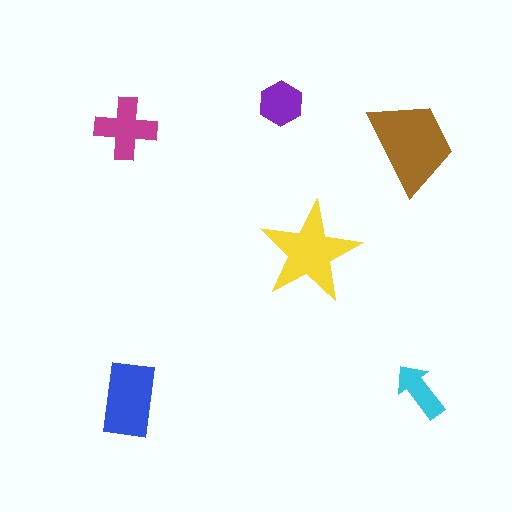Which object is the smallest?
The cyan arrow.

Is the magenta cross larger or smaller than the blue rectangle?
Smaller.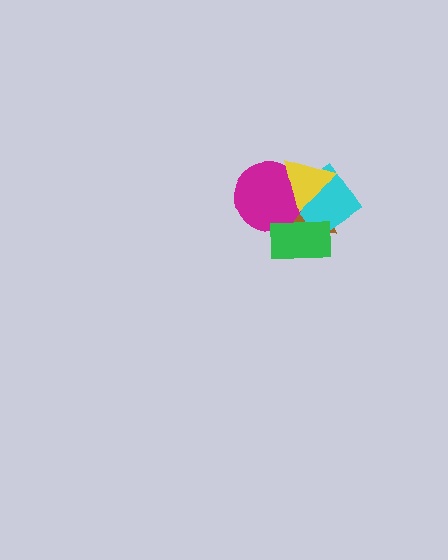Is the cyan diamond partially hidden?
Yes, it is partially covered by another shape.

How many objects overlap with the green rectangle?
3 objects overlap with the green rectangle.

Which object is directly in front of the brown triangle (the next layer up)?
The cyan diamond is directly in front of the brown triangle.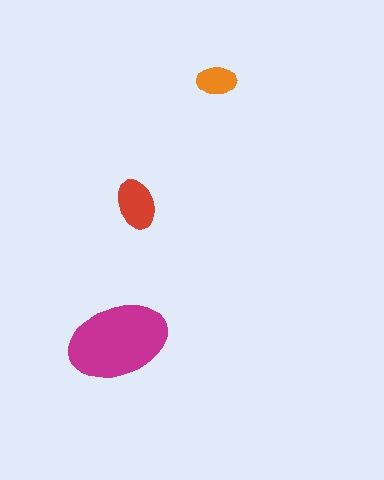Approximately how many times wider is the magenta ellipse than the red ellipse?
About 2 times wider.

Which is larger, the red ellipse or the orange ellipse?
The red one.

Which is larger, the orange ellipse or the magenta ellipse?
The magenta one.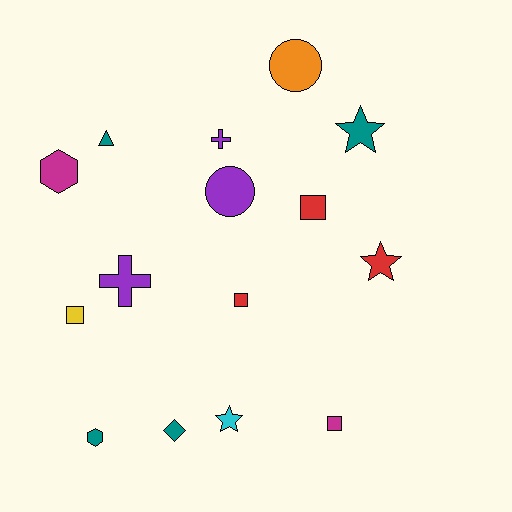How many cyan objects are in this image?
There is 1 cyan object.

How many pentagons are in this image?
There are no pentagons.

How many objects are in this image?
There are 15 objects.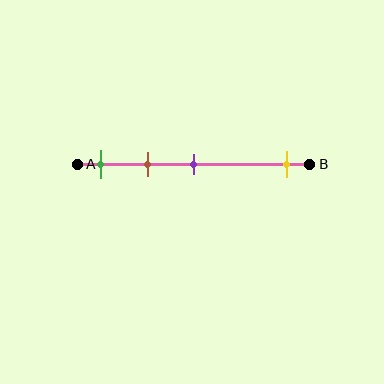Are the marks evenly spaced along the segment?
No, the marks are not evenly spaced.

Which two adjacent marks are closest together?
The green and brown marks are the closest adjacent pair.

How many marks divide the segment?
There are 4 marks dividing the segment.